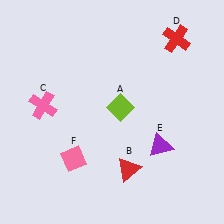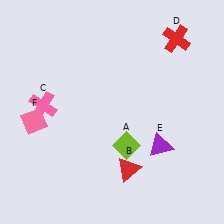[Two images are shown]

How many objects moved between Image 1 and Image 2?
2 objects moved between the two images.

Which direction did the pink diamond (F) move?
The pink diamond (F) moved left.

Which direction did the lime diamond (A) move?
The lime diamond (A) moved down.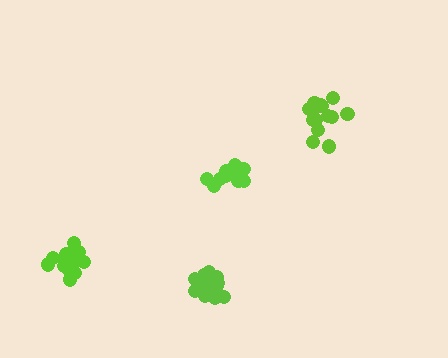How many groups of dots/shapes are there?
There are 4 groups.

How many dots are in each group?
Group 1: 18 dots, Group 2: 14 dots, Group 3: 19 dots, Group 4: 14 dots (65 total).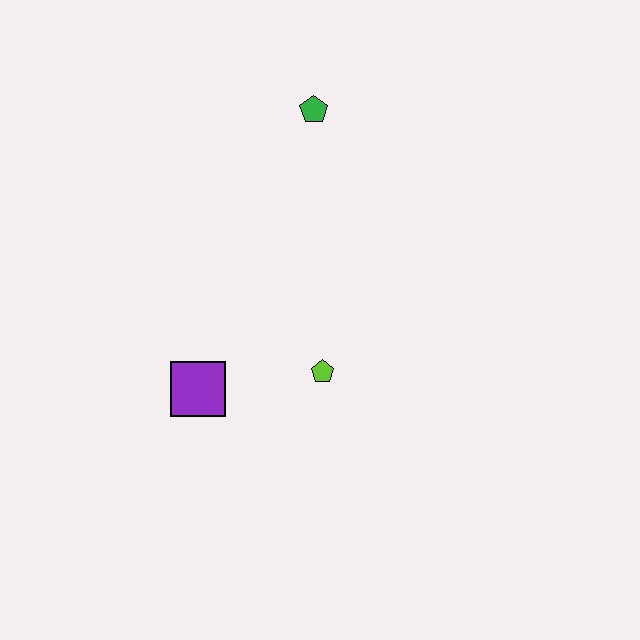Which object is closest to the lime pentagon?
The purple square is closest to the lime pentagon.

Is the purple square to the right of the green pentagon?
No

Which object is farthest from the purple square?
The green pentagon is farthest from the purple square.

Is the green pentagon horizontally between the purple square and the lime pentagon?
Yes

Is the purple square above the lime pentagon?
No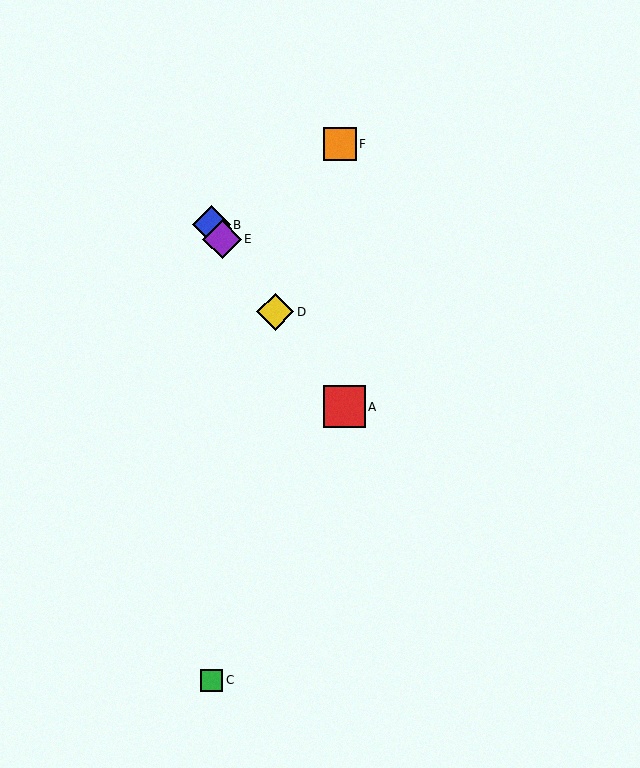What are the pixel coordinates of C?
Object C is at (212, 680).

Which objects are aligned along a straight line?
Objects A, B, D, E are aligned along a straight line.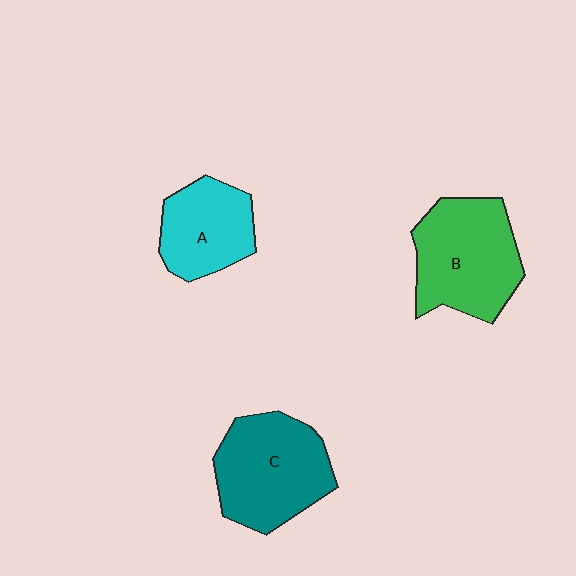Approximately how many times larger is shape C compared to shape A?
Approximately 1.4 times.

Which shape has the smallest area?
Shape A (cyan).